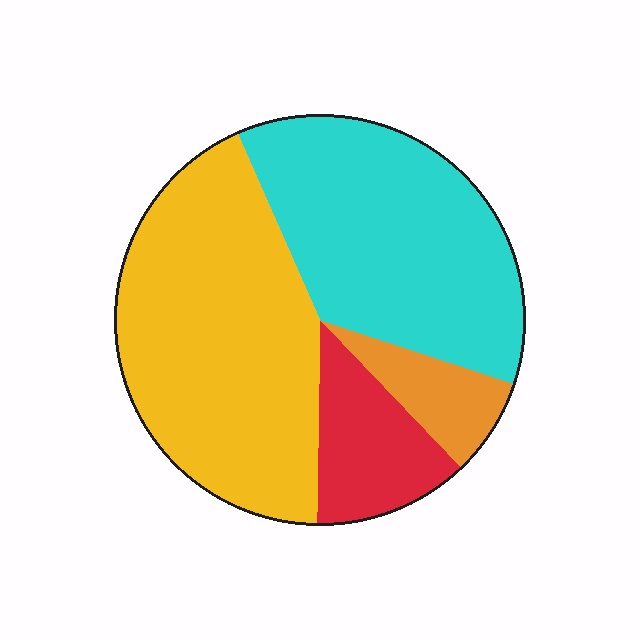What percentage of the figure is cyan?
Cyan covers roughly 35% of the figure.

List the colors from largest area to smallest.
From largest to smallest: yellow, cyan, red, orange.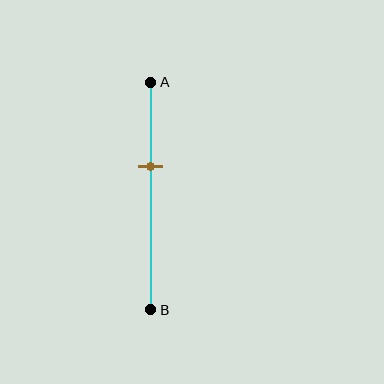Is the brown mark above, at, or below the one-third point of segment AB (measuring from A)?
The brown mark is below the one-third point of segment AB.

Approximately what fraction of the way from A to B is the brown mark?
The brown mark is approximately 35% of the way from A to B.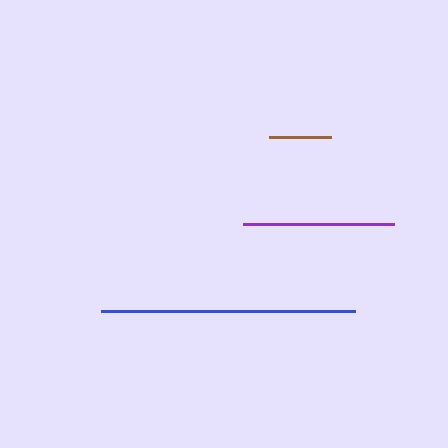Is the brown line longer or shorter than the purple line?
The purple line is longer than the brown line.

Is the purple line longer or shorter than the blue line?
The blue line is longer than the purple line.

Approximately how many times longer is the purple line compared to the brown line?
The purple line is approximately 2.4 times the length of the brown line.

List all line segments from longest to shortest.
From longest to shortest: blue, purple, brown.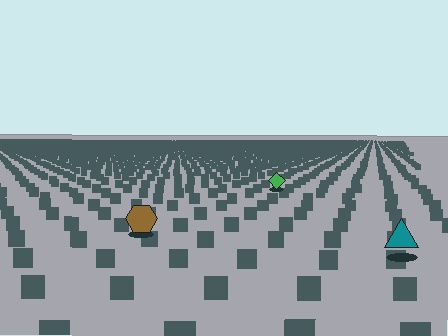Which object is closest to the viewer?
The teal triangle is closest. The texture marks near it are larger and more spread out.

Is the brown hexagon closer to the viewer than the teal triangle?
No. The teal triangle is closer — you can tell from the texture gradient: the ground texture is coarser near it.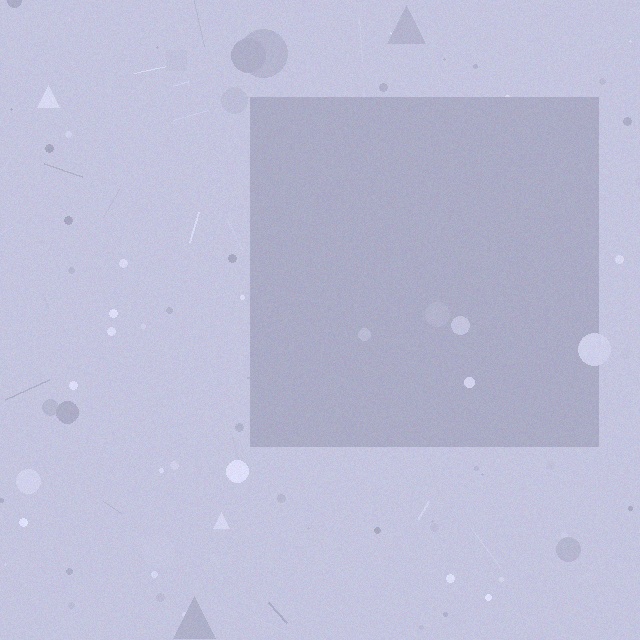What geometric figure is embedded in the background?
A square is embedded in the background.